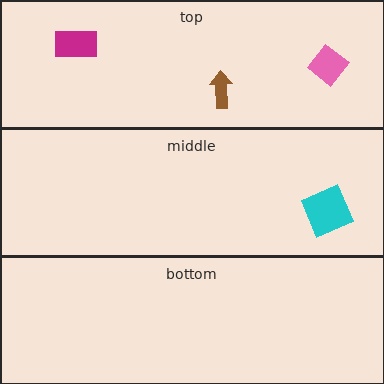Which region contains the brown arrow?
The top region.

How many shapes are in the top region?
3.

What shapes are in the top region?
The magenta rectangle, the pink diamond, the brown arrow.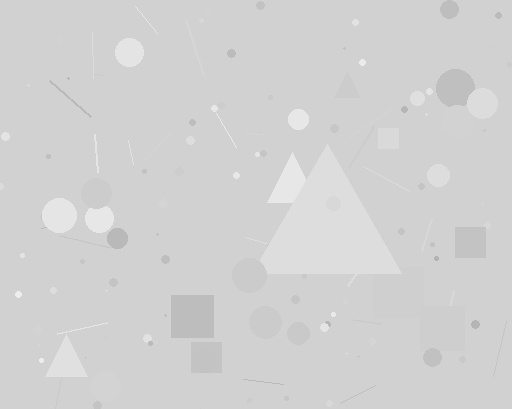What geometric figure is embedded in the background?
A triangle is embedded in the background.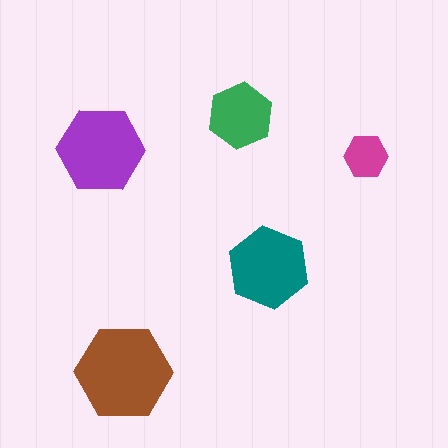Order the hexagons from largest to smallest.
the brown one, the purple one, the teal one, the green one, the magenta one.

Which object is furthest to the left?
The purple hexagon is leftmost.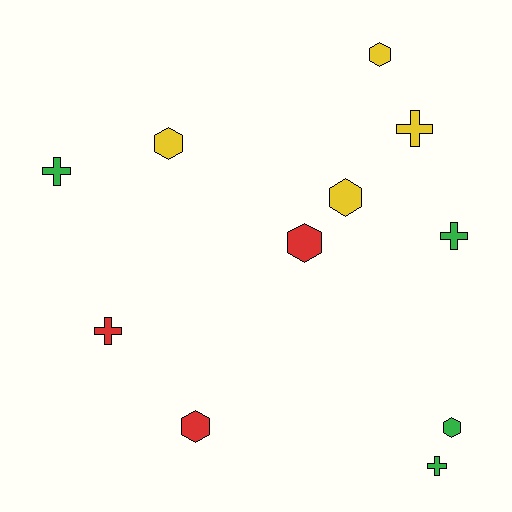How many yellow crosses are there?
There is 1 yellow cross.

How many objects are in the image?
There are 11 objects.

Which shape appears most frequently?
Hexagon, with 6 objects.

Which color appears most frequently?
Green, with 4 objects.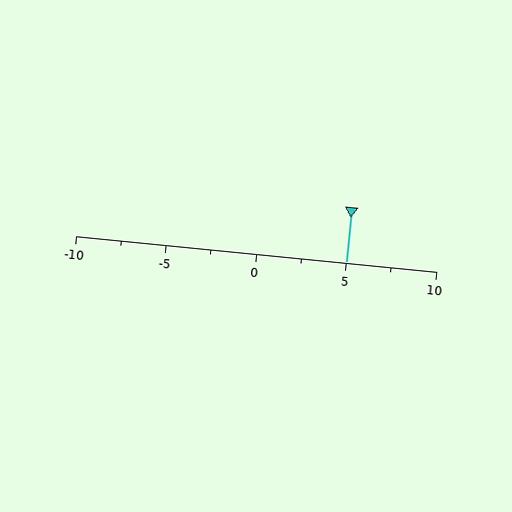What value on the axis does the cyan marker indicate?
The marker indicates approximately 5.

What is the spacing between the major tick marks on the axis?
The major ticks are spaced 5 apart.